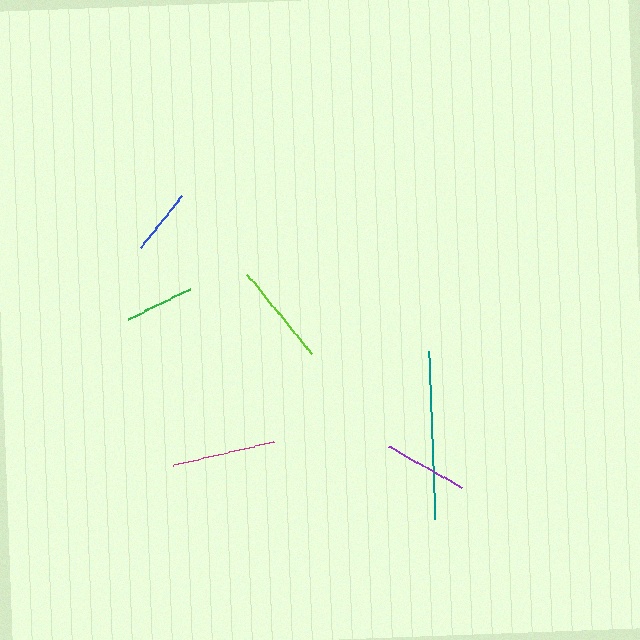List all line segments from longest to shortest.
From longest to shortest: teal, magenta, lime, purple, green, blue.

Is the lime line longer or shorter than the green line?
The lime line is longer than the green line.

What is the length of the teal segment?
The teal segment is approximately 168 pixels long.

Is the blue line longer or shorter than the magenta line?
The magenta line is longer than the blue line.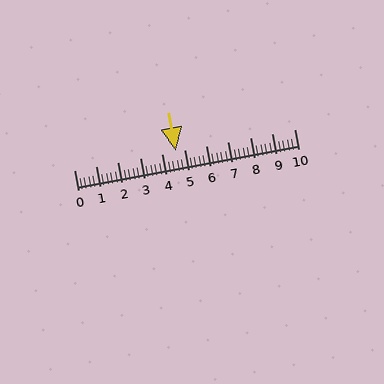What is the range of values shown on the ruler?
The ruler shows values from 0 to 10.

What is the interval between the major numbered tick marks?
The major tick marks are spaced 1 units apart.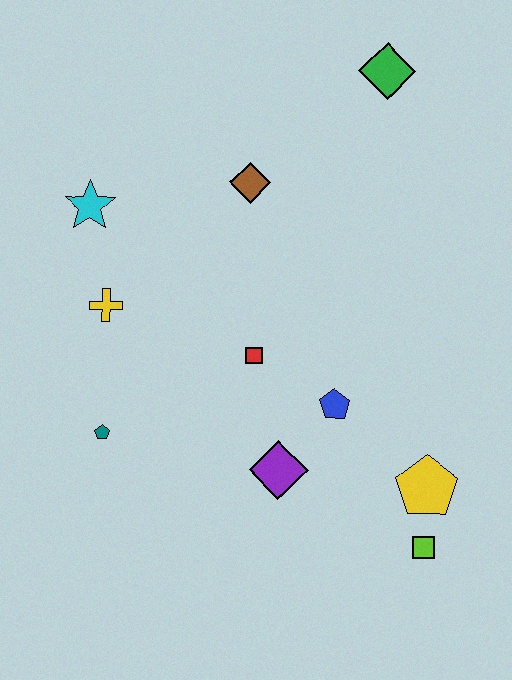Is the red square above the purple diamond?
Yes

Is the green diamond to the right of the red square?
Yes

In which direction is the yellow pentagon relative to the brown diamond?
The yellow pentagon is below the brown diamond.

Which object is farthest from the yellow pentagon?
The cyan star is farthest from the yellow pentagon.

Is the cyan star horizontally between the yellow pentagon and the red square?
No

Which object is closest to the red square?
The blue pentagon is closest to the red square.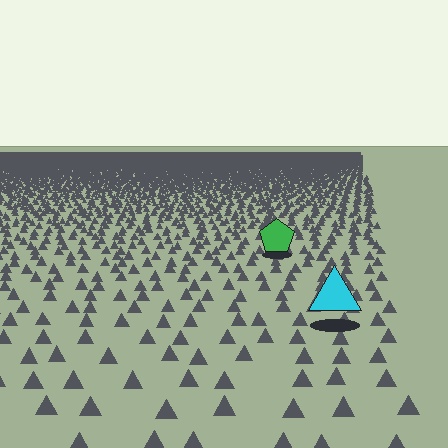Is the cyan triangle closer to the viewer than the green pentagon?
Yes. The cyan triangle is closer — you can tell from the texture gradient: the ground texture is coarser near it.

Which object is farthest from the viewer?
The green pentagon is farthest from the viewer. It appears smaller and the ground texture around it is denser.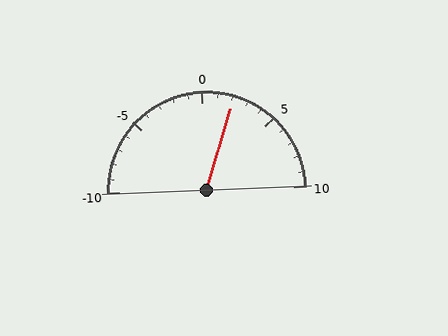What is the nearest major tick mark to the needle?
The nearest major tick mark is 0.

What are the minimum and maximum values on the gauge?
The gauge ranges from -10 to 10.